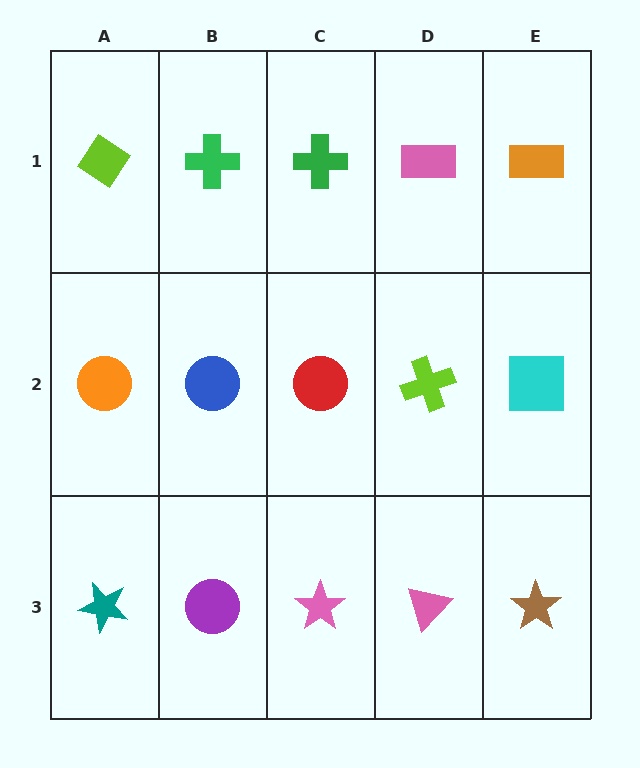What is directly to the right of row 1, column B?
A green cross.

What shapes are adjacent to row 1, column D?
A lime cross (row 2, column D), a green cross (row 1, column C), an orange rectangle (row 1, column E).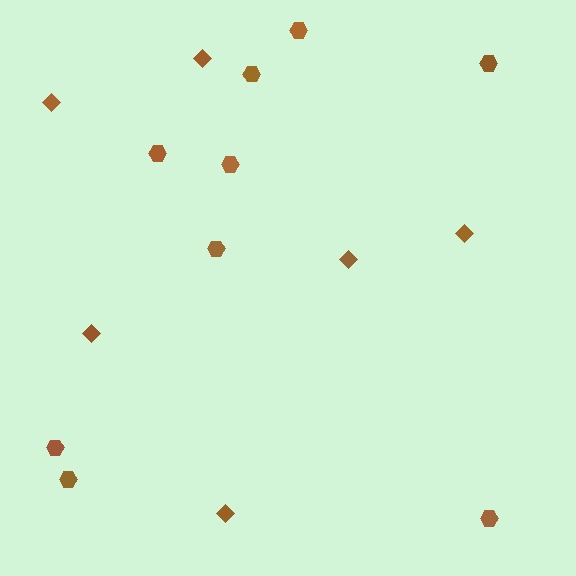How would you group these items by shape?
There are 2 groups: one group of diamonds (6) and one group of hexagons (9).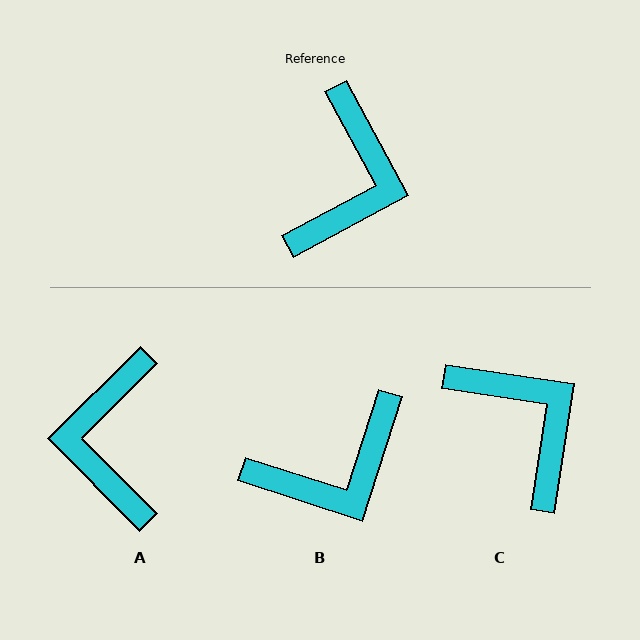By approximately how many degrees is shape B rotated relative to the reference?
Approximately 46 degrees clockwise.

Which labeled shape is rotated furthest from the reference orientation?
A, about 164 degrees away.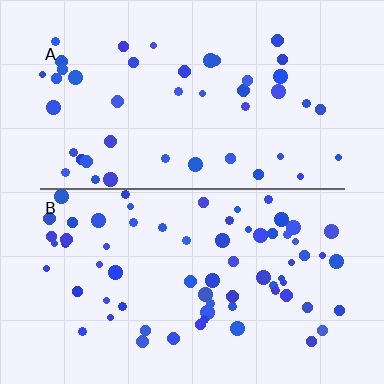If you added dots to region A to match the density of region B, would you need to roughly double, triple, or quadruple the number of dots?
Approximately double.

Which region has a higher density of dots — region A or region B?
B (the bottom).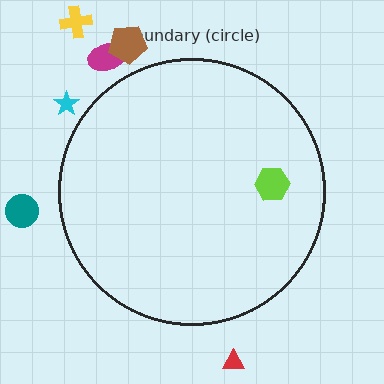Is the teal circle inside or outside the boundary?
Outside.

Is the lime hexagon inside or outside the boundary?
Inside.